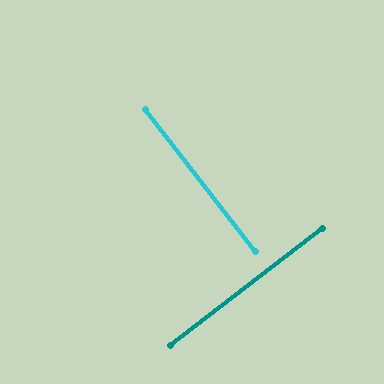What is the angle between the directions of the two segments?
Approximately 89 degrees.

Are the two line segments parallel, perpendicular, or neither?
Perpendicular — they meet at approximately 89°.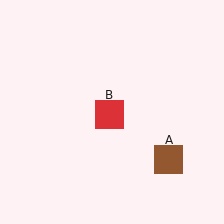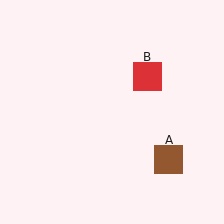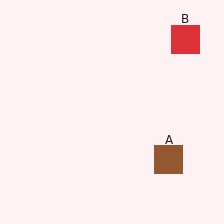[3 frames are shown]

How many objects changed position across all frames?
1 object changed position: red square (object B).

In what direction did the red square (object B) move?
The red square (object B) moved up and to the right.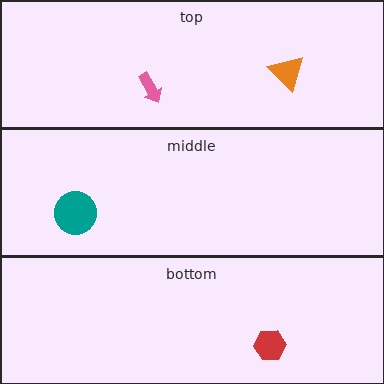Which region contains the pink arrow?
The top region.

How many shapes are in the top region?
2.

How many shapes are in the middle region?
1.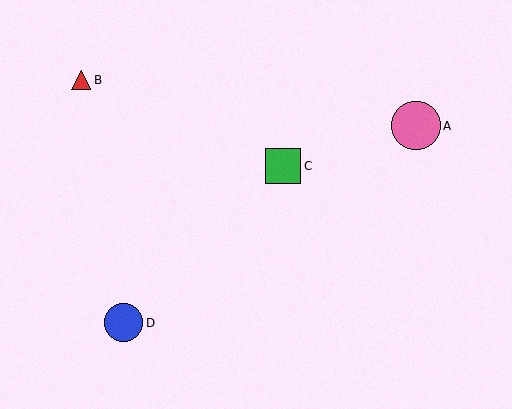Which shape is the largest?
The pink circle (labeled A) is the largest.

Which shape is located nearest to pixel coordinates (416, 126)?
The pink circle (labeled A) at (416, 126) is nearest to that location.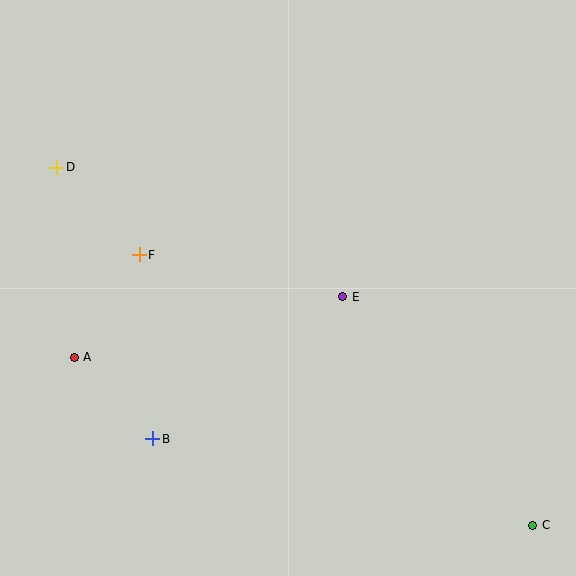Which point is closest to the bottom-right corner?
Point C is closest to the bottom-right corner.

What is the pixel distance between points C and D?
The distance between C and D is 595 pixels.